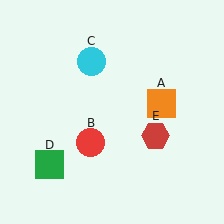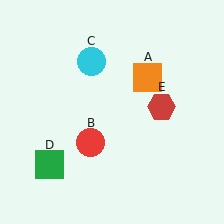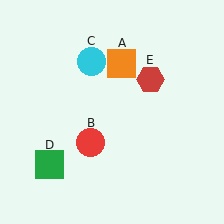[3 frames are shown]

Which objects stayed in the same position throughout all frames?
Red circle (object B) and cyan circle (object C) and green square (object D) remained stationary.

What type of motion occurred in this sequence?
The orange square (object A), red hexagon (object E) rotated counterclockwise around the center of the scene.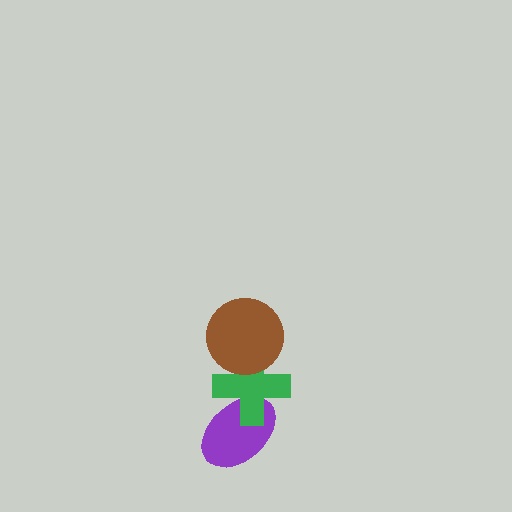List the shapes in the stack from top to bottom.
From top to bottom: the brown circle, the green cross, the purple ellipse.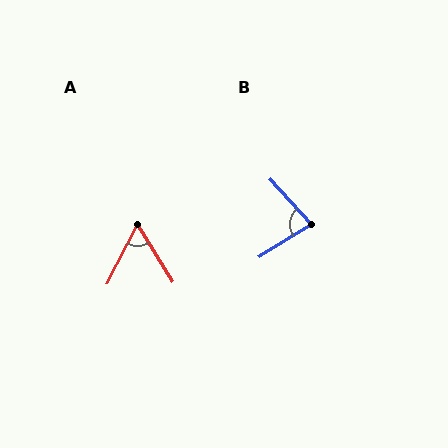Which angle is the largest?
B, at approximately 80 degrees.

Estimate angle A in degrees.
Approximately 59 degrees.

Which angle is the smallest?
A, at approximately 59 degrees.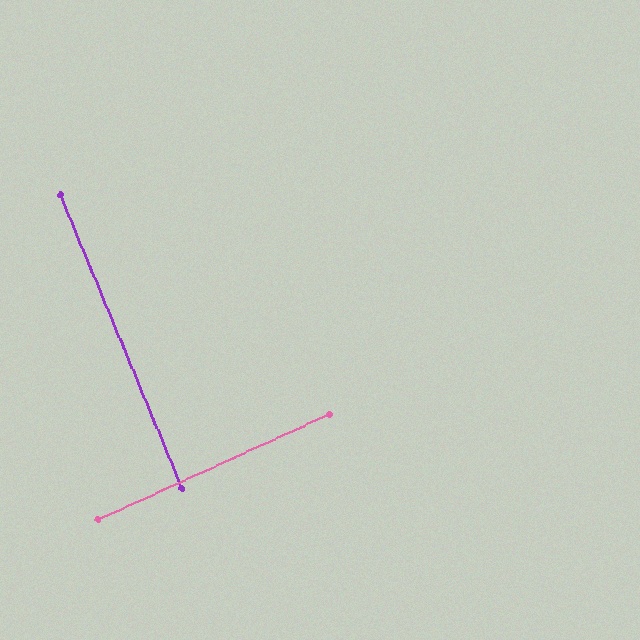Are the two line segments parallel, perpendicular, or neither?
Perpendicular — they meet at approximately 88°.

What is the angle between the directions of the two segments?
Approximately 88 degrees.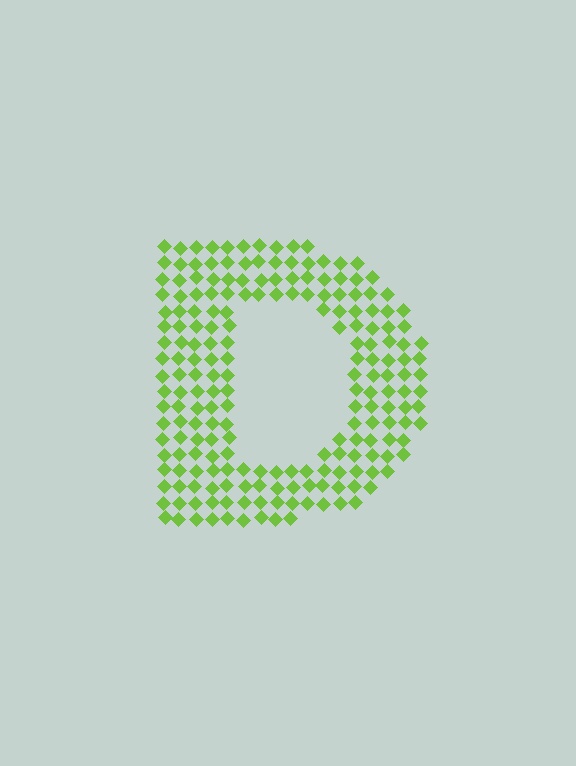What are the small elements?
The small elements are diamonds.